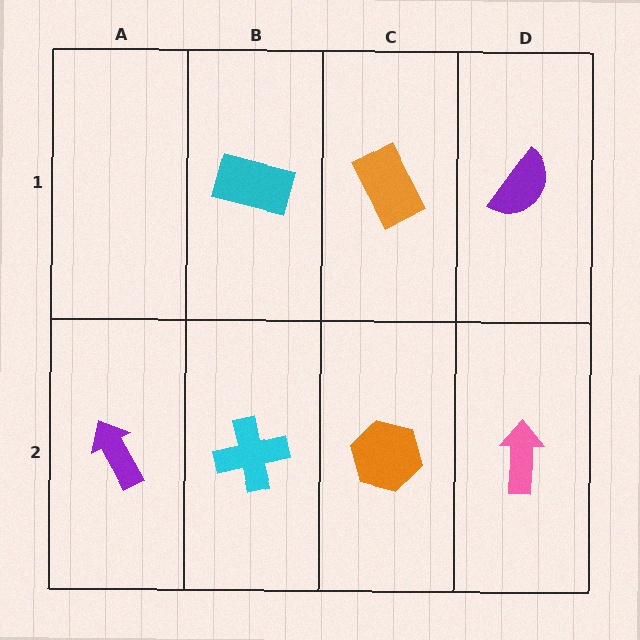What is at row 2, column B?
A cyan cross.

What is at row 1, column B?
A cyan rectangle.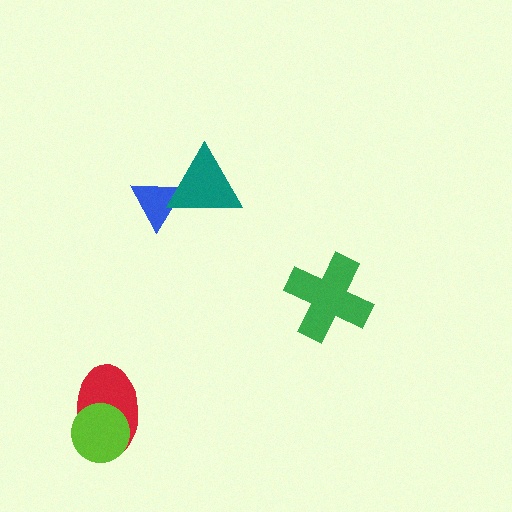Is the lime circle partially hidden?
No, no other shape covers it.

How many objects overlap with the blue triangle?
1 object overlaps with the blue triangle.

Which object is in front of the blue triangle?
The teal triangle is in front of the blue triangle.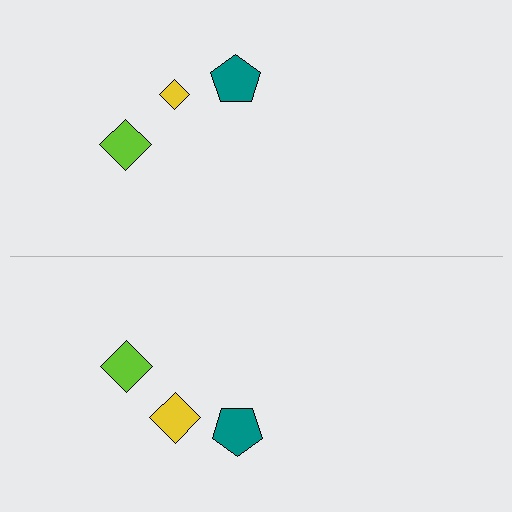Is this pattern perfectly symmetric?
No, the pattern is not perfectly symmetric. The yellow diamond on the bottom side has a different size than its mirror counterpart.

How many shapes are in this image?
There are 6 shapes in this image.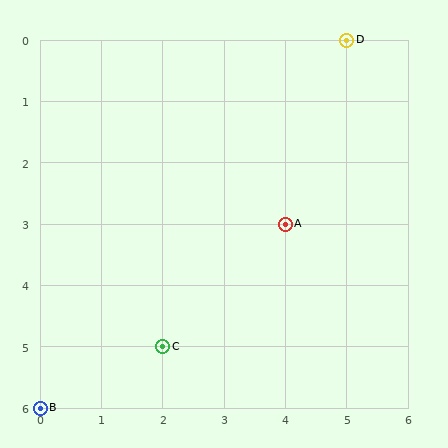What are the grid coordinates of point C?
Point C is at grid coordinates (2, 5).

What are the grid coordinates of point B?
Point B is at grid coordinates (0, 6).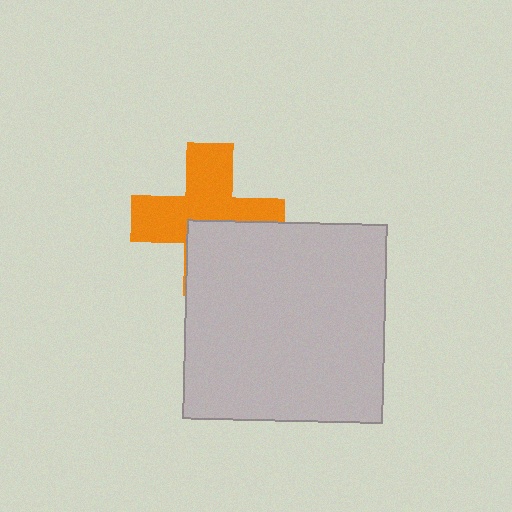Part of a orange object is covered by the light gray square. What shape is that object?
It is a cross.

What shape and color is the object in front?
The object in front is a light gray square.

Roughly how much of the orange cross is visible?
About half of it is visible (roughly 62%).